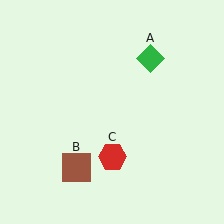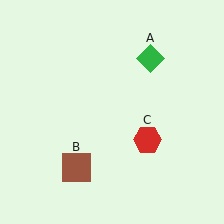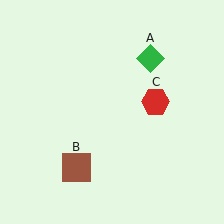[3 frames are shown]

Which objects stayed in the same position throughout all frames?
Green diamond (object A) and brown square (object B) remained stationary.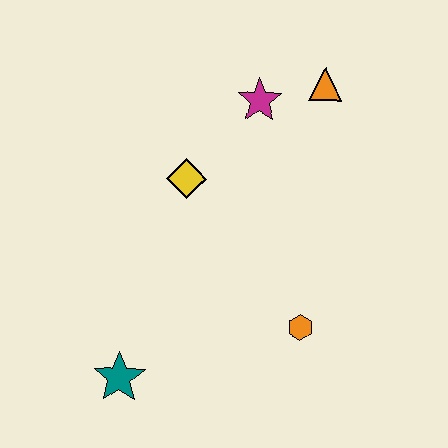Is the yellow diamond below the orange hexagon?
No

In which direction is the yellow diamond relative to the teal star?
The yellow diamond is above the teal star.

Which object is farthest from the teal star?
The orange triangle is farthest from the teal star.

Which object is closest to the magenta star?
The orange triangle is closest to the magenta star.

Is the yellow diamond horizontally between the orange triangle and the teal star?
Yes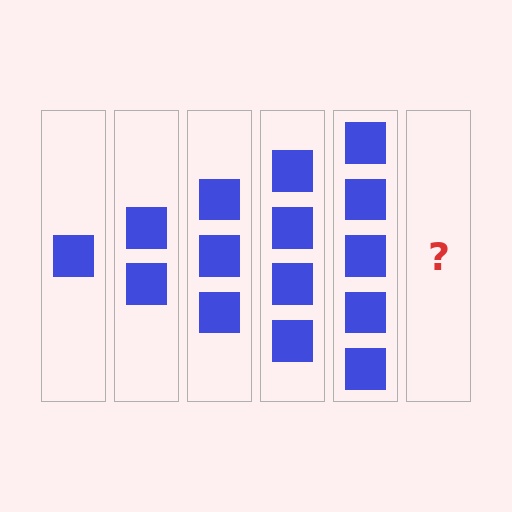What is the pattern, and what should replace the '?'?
The pattern is that each step adds one more square. The '?' should be 6 squares.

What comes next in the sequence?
The next element should be 6 squares.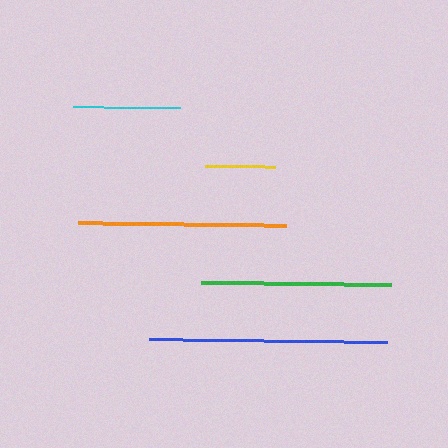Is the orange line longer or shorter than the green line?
The orange line is longer than the green line.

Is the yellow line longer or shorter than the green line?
The green line is longer than the yellow line.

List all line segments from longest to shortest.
From longest to shortest: blue, orange, green, cyan, yellow.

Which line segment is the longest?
The blue line is the longest at approximately 238 pixels.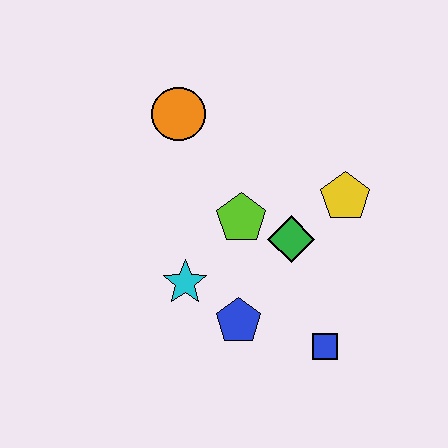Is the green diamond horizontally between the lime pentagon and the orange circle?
No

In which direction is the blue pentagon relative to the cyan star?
The blue pentagon is to the right of the cyan star.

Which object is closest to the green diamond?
The lime pentagon is closest to the green diamond.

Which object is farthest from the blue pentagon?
The orange circle is farthest from the blue pentagon.